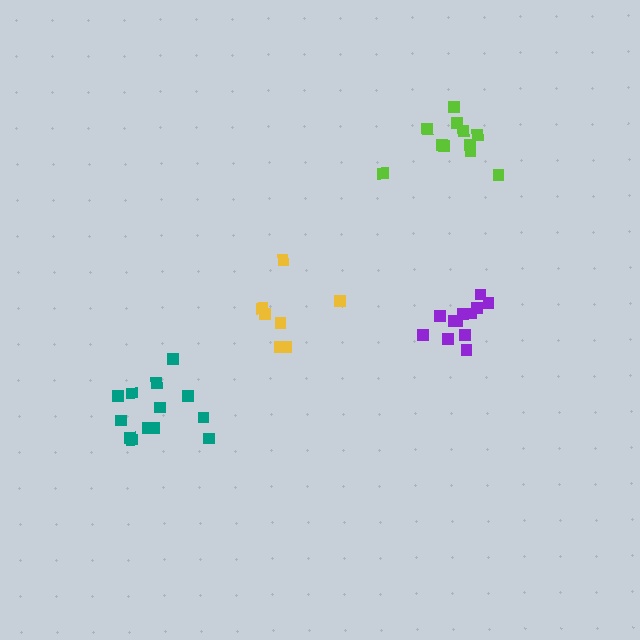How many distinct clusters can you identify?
There are 4 distinct clusters.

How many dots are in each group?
Group 1: 12 dots, Group 2: 7 dots, Group 3: 11 dots, Group 4: 13 dots (43 total).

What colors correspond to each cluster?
The clusters are colored: purple, yellow, lime, teal.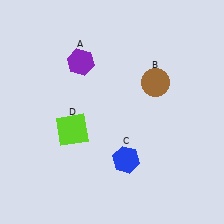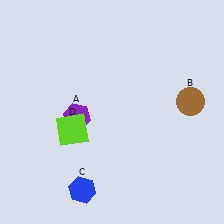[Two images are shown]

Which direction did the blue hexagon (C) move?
The blue hexagon (C) moved left.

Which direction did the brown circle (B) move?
The brown circle (B) moved right.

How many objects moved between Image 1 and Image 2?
3 objects moved between the two images.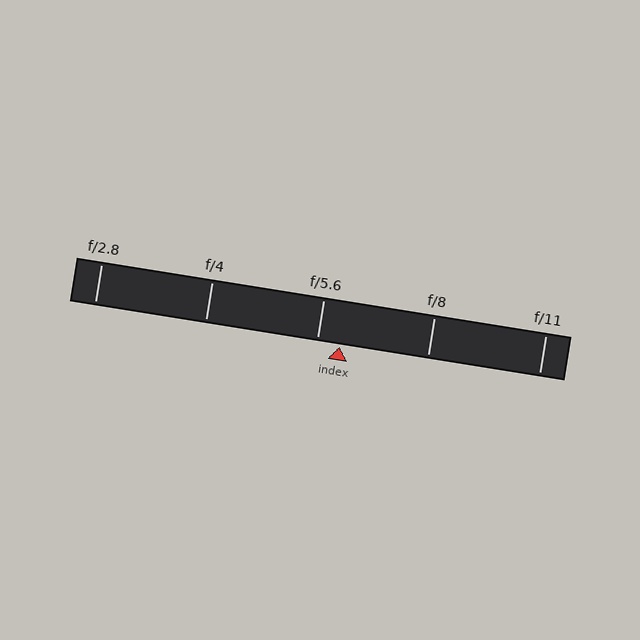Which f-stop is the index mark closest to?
The index mark is closest to f/5.6.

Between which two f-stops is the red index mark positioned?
The index mark is between f/5.6 and f/8.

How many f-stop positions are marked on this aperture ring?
There are 5 f-stop positions marked.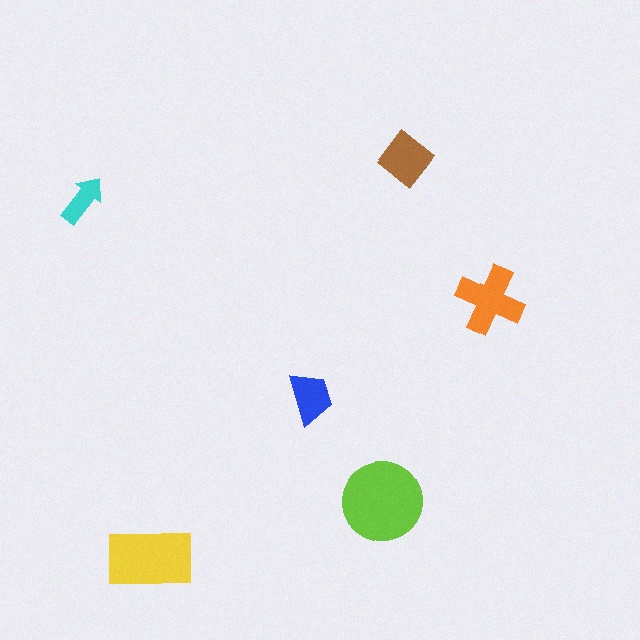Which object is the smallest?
The cyan arrow.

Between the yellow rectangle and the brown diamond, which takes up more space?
The yellow rectangle.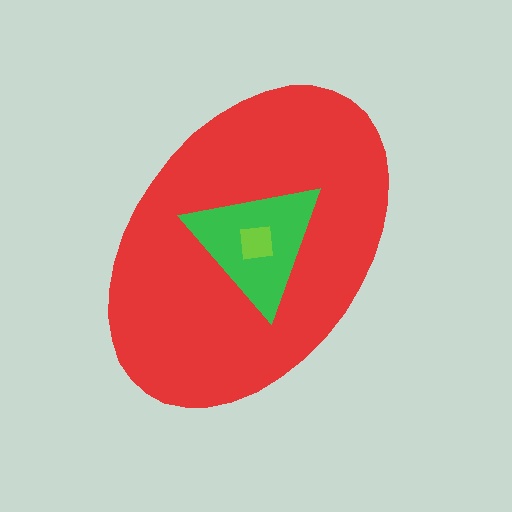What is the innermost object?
The lime square.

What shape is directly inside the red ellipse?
The green triangle.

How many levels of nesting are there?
3.